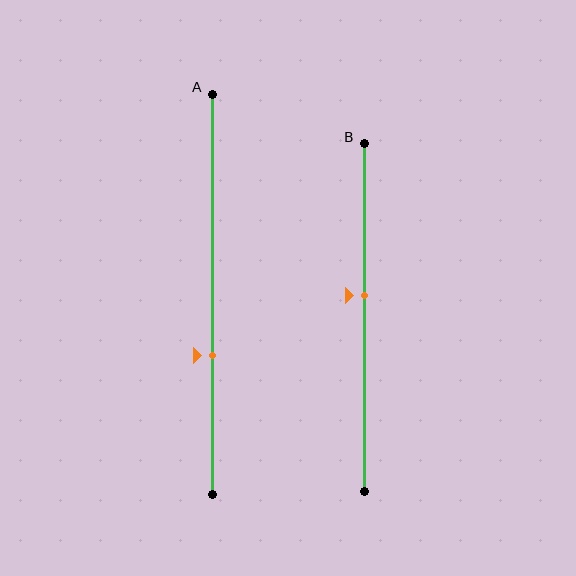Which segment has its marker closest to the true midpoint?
Segment B has its marker closest to the true midpoint.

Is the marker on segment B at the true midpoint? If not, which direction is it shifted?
No, the marker on segment B is shifted upward by about 6% of the segment length.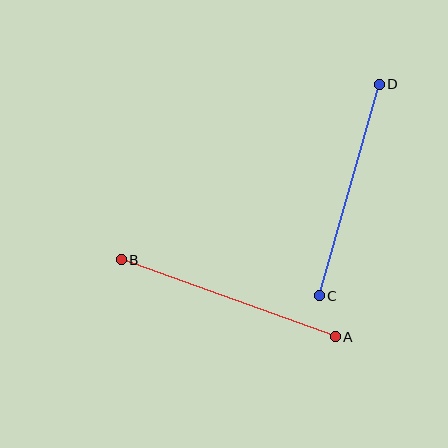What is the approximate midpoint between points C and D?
The midpoint is at approximately (349, 190) pixels.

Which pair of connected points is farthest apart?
Points A and B are farthest apart.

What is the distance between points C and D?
The distance is approximately 220 pixels.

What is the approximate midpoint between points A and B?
The midpoint is at approximately (228, 298) pixels.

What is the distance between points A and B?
The distance is approximately 227 pixels.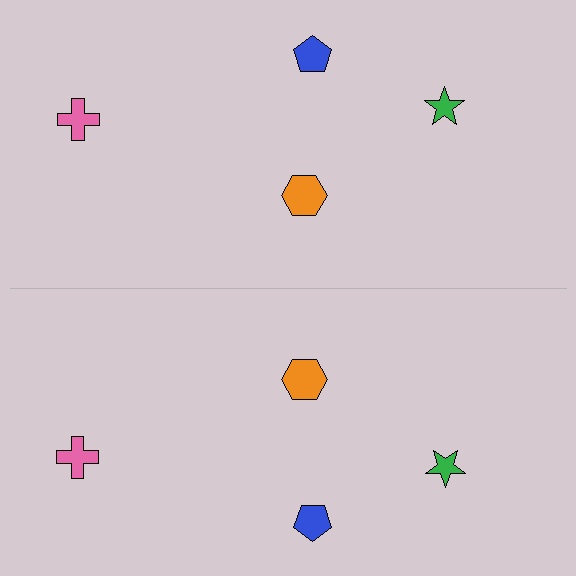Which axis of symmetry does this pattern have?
The pattern has a horizontal axis of symmetry running through the center of the image.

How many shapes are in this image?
There are 8 shapes in this image.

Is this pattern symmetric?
Yes, this pattern has bilateral (reflection) symmetry.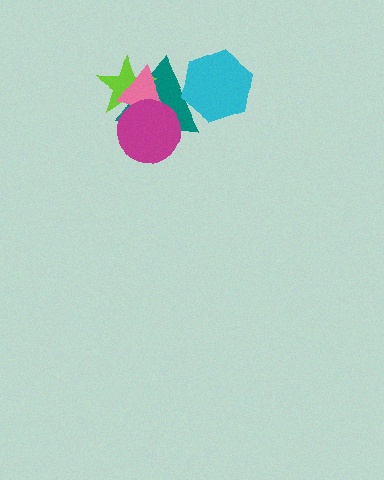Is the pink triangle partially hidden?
Yes, it is partially covered by another shape.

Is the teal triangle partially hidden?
Yes, it is partially covered by another shape.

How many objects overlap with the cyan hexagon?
1 object overlaps with the cyan hexagon.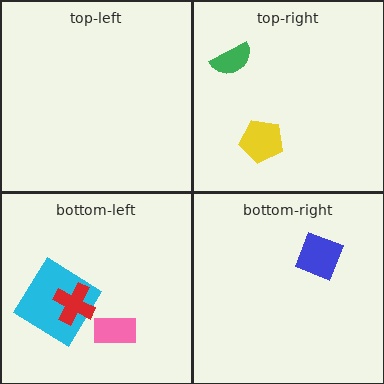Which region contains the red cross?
The bottom-left region.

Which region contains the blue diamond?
The bottom-right region.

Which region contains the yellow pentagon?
The top-right region.